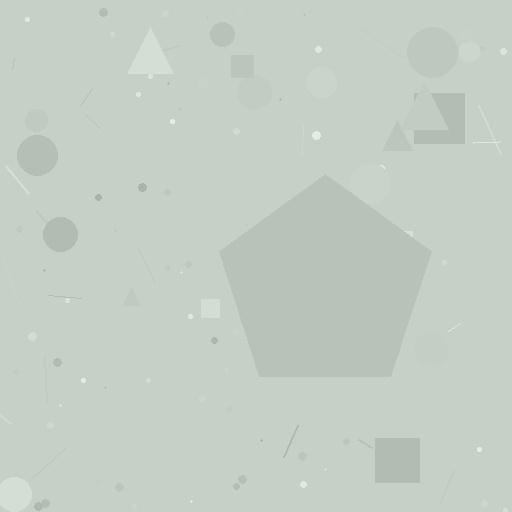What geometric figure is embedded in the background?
A pentagon is embedded in the background.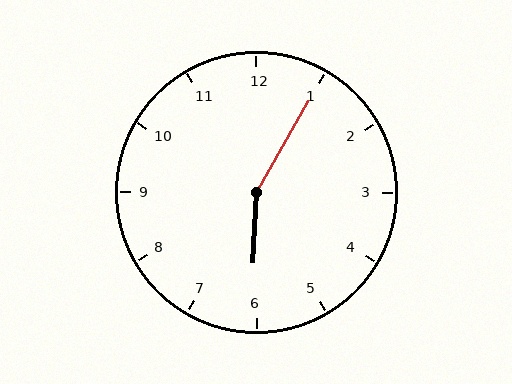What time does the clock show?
6:05.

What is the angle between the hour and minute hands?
Approximately 152 degrees.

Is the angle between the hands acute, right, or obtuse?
It is obtuse.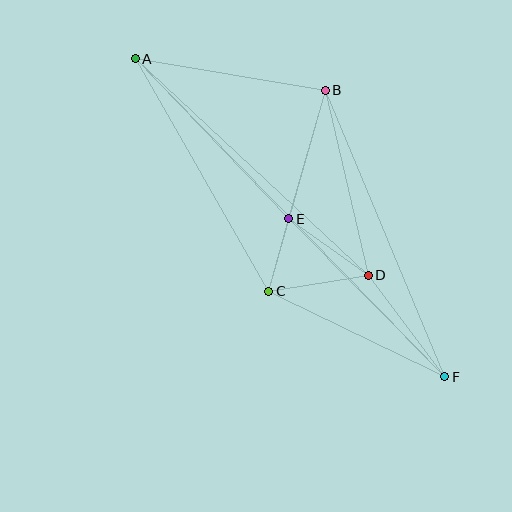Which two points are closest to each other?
Points C and E are closest to each other.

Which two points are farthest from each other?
Points A and F are farthest from each other.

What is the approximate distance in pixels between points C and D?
The distance between C and D is approximately 101 pixels.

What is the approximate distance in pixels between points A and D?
The distance between A and D is approximately 318 pixels.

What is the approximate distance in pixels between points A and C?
The distance between A and C is approximately 268 pixels.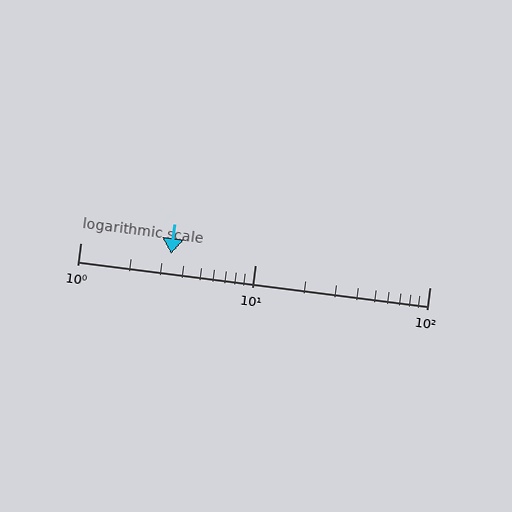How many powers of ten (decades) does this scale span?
The scale spans 2 decades, from 1 to 100.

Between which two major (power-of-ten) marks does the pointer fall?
The pointer is between 1 and 10.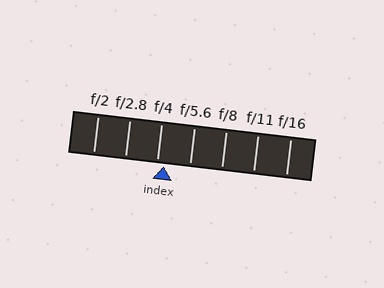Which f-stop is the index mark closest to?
The index mark is closest to f/4.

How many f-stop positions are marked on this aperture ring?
There are 7 f-stop positions marked.